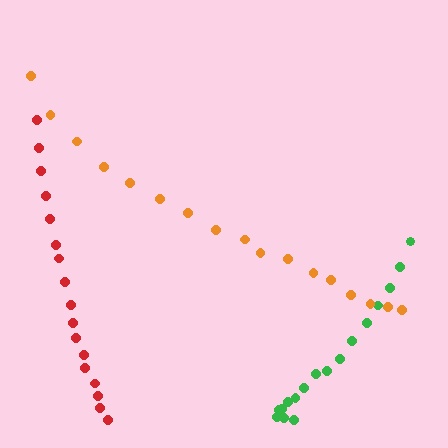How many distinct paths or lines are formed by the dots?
There are 3 distinct paths.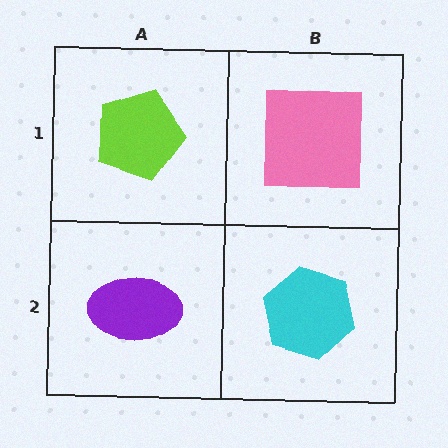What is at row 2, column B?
A cyan hexagon.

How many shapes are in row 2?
2 shapes.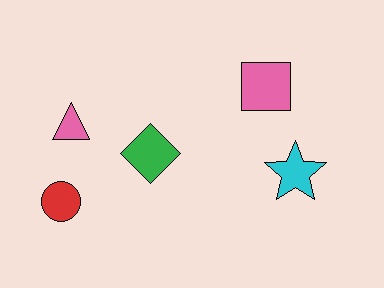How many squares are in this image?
There is 1 square.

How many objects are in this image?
There are 5 objects.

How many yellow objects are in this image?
There are no yellow objects.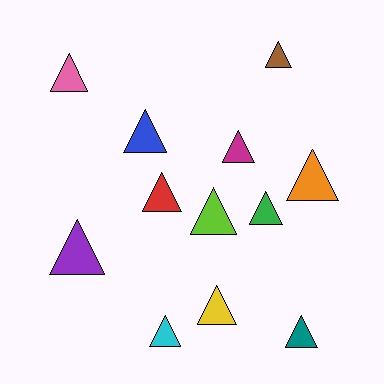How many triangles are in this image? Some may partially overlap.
There are 12 triangles.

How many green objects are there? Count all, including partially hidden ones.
There is 1 green object.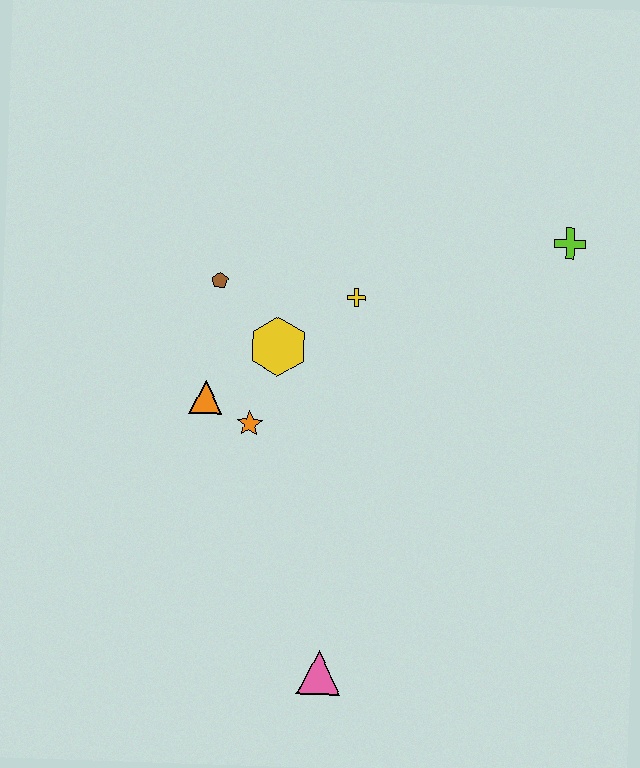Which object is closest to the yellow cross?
The yellow hexagon is closest to the yellow cross.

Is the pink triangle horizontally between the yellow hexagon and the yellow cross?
Yes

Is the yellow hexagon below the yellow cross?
Yes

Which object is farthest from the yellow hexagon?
The pink triangle is farthest from the yellow hexagon.